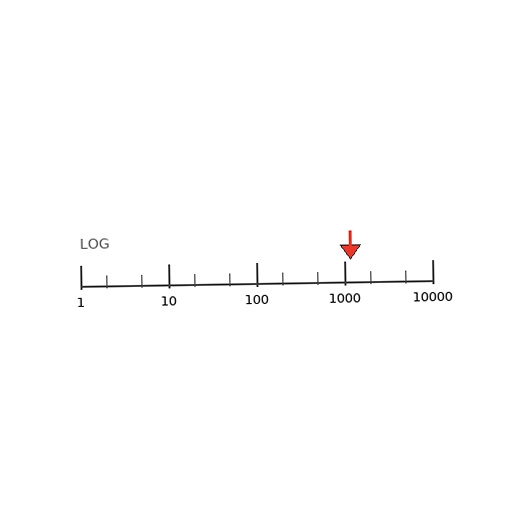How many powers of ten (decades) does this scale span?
The scale spans 4 decades, from 1 to 10000.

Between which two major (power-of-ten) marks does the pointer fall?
The pointer is between 1000 and 10000.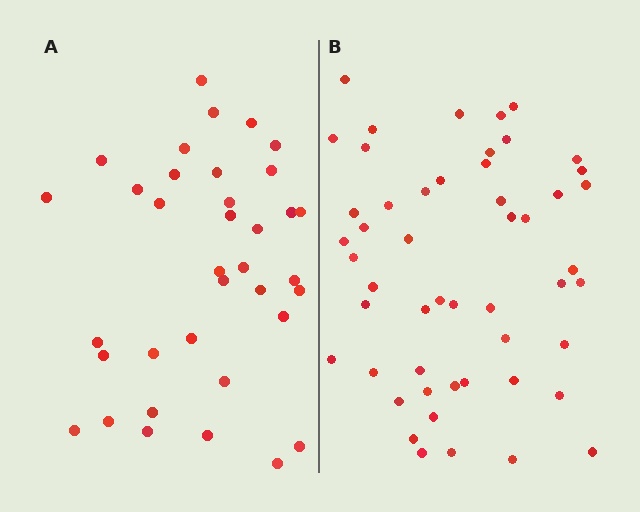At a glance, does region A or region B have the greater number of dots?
Region B (the right region) has more dots.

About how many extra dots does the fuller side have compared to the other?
Region B has approximately 15 more dots than region A.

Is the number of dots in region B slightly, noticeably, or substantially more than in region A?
Region B has noticeably more, but not dramatically so. The ratio is roughly 1.4 to 1.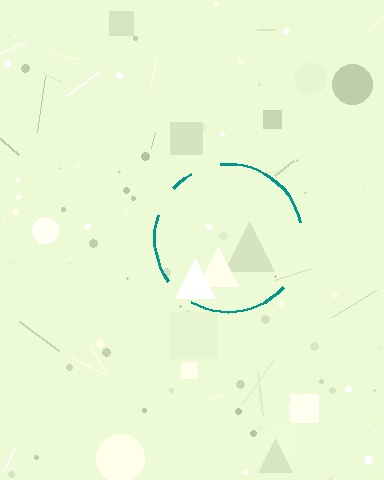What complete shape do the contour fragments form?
The contour fragments form a circle.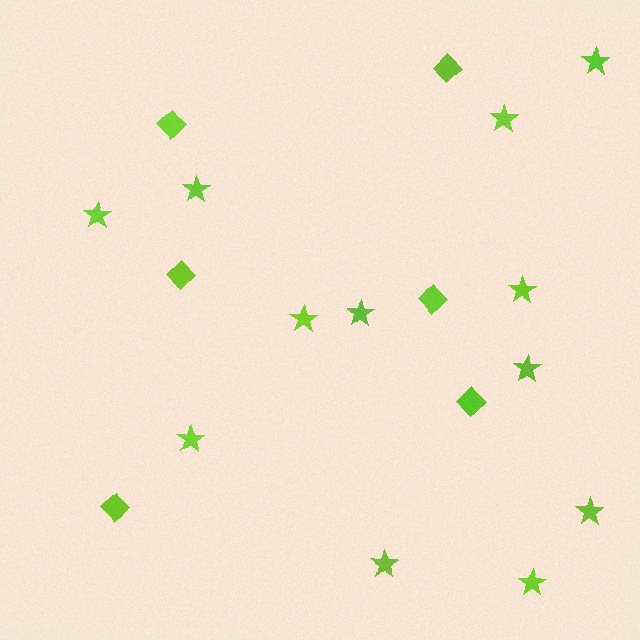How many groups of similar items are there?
There are 2 groups: one group of diamonds (6) and one group of stars (12).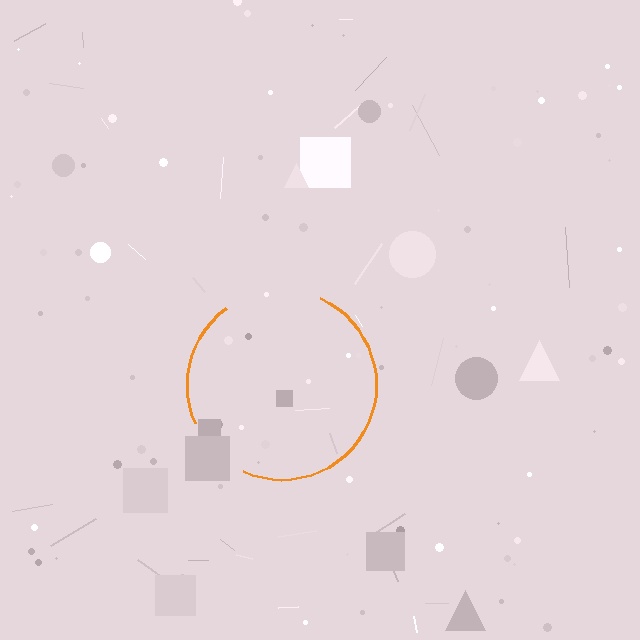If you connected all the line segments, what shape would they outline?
They would outline a circle.